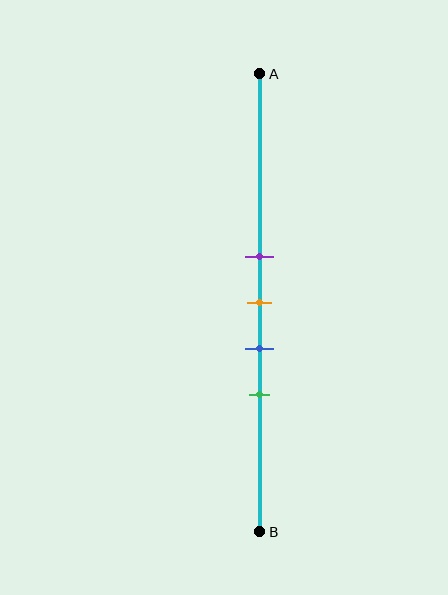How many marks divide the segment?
There are 4 marks dividing the segment.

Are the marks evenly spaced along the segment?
Yes, the marks are approximately evenly spaced.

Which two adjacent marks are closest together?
The purple and orange marks are the closest adjacent pair.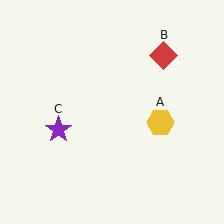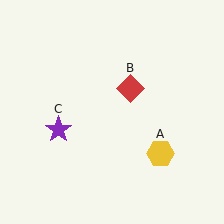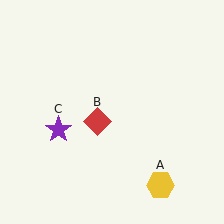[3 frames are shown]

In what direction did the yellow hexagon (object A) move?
The yellow hexagon (object A) moved down.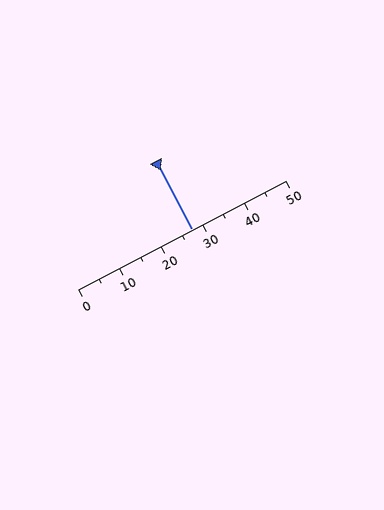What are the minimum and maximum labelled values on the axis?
The axis runs from 0 to 50.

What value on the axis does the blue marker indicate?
The marker indicates approximately 27.5.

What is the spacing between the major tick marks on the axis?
The major ticks are spaced 10 apart.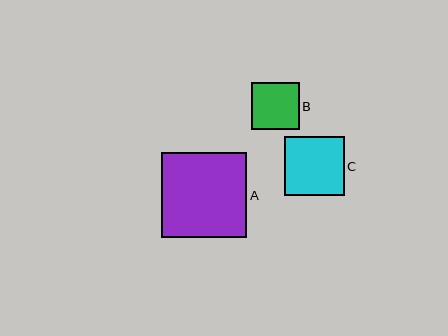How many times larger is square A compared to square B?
Square A is approximately 1.8 times the size of square B.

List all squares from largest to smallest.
From largest to smallest: A, C, B.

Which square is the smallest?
Square B is the smallest with a size of approximately 48 pixels.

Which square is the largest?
Square A is the largest with a size of approximately 86 pixels.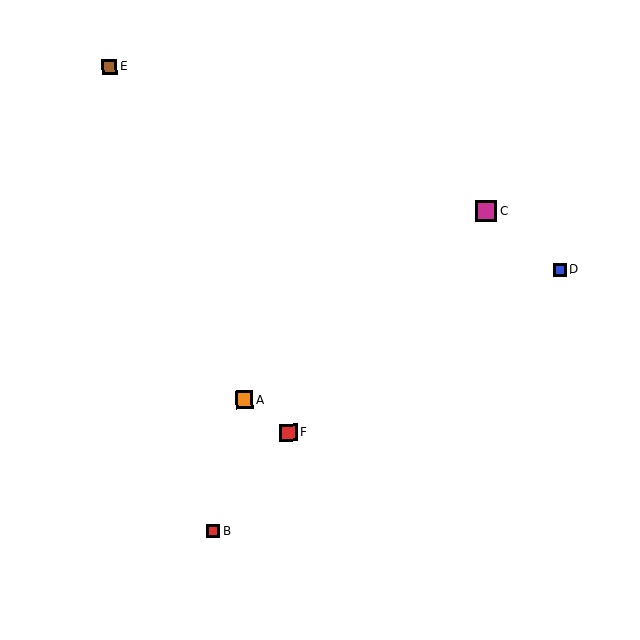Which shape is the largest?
The magenta square (labeled C) is the largest.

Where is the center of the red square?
The center of the red square is at (213, 531).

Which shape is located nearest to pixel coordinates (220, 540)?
The red square (labeled B) at (213, 531) is nearest to that location.